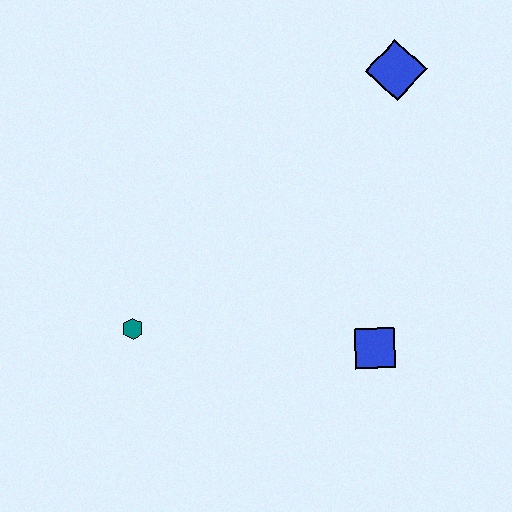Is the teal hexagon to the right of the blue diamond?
No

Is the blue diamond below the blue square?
No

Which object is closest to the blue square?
The teal hexagon is closest to the blue square.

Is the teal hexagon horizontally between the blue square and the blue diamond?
No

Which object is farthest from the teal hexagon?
The blue diamond is farthest from the teal hexagon.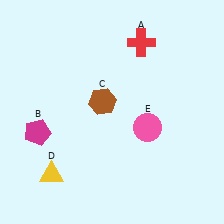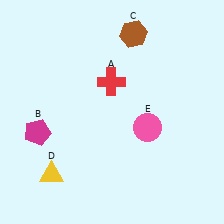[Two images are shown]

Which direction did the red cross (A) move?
The red cross (A) moved down.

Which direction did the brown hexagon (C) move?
The brown hexagon (C) moved up.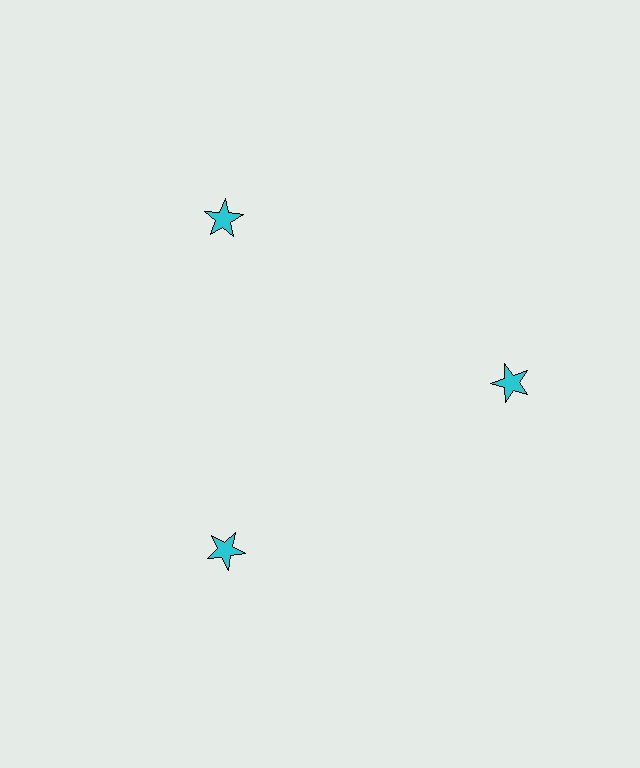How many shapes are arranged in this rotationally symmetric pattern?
There are 3 shapes, arranged in 3 groups of 1.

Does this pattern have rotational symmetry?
Yes, this pattern has 3-fold rotational symmetry. It looks the same after rotating 120 degrees around the center.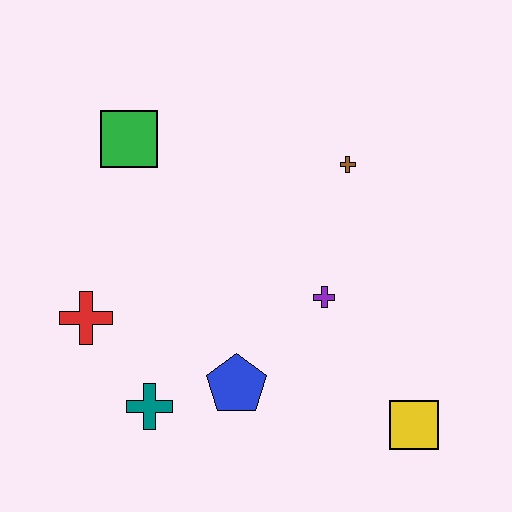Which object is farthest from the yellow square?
The green square is farthest from the yellow square.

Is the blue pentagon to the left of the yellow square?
Yes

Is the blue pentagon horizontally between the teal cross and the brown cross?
Yes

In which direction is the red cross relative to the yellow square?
The red cross is to the left of the yellow square.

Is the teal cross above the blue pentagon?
No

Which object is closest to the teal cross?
The blue pentagon is closest to the teal cross.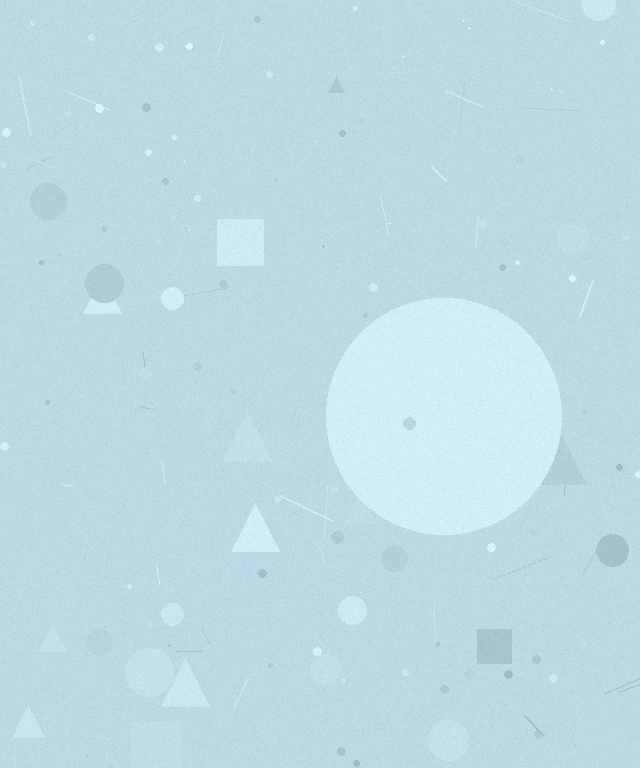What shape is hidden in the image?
A circle is hidden in the image.